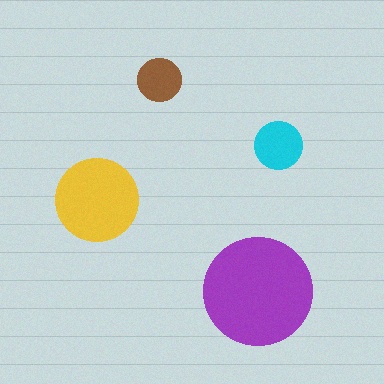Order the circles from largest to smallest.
the purple one, the yellow one, the cyan one, the brown one.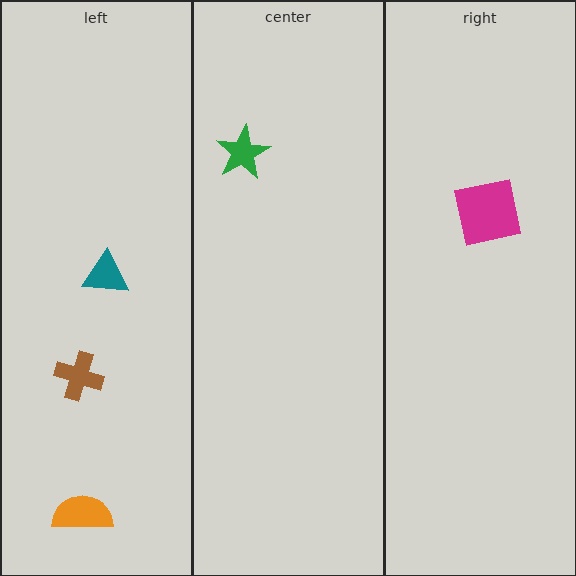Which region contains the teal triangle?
The left region.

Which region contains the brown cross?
The left region.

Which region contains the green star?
The center region.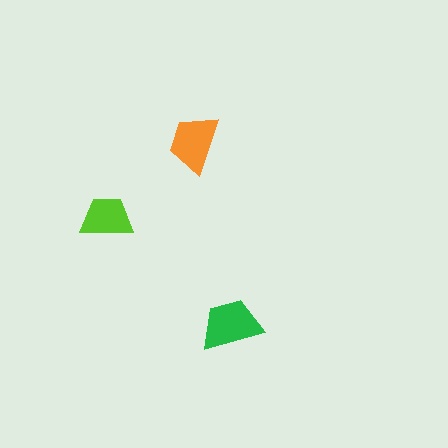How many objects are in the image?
There are 3 objects in the image.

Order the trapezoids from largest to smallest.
the green one, the orange one, the lime one.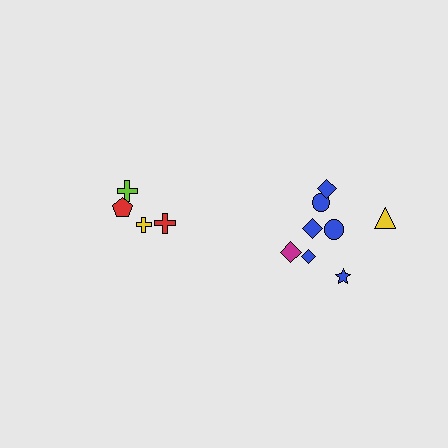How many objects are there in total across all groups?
There are 12 objects.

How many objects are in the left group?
There are 4 objects.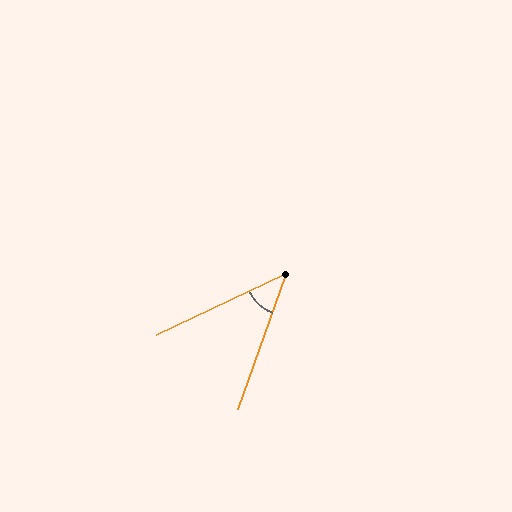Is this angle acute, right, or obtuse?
It is acute.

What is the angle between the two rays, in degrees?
Approximately 45 degrees.